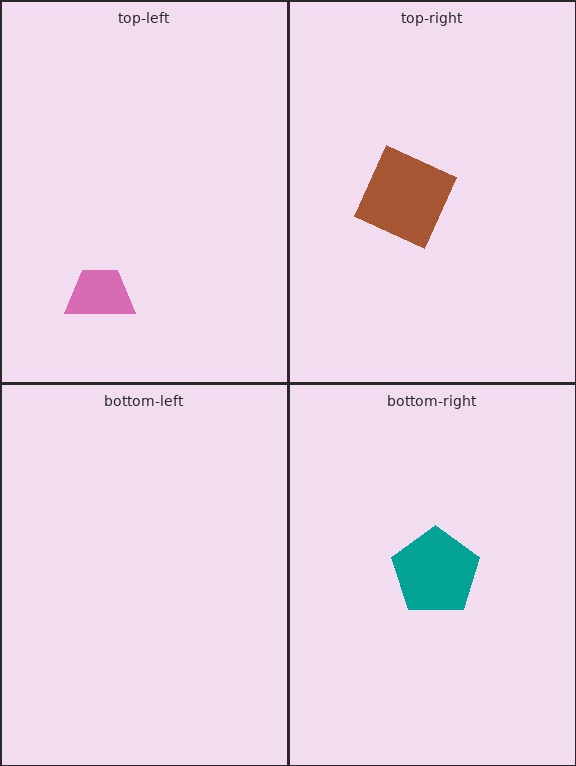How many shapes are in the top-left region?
1.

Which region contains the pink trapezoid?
The top-left region.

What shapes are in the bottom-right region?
The teal pentagon.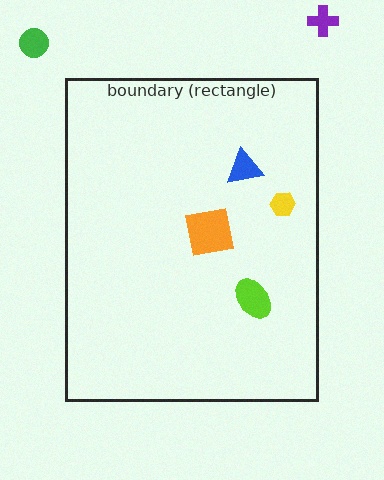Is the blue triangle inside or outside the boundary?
Inside.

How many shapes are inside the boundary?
4 inside, 2 outside.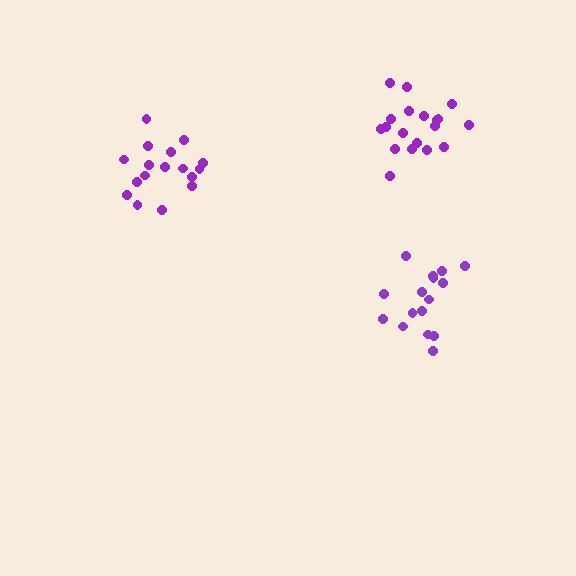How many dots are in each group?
Group 1: 16 dots, Group 2: 17 dots, Group 3: 19 dots (52 total).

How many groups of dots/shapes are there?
There are 3 groups.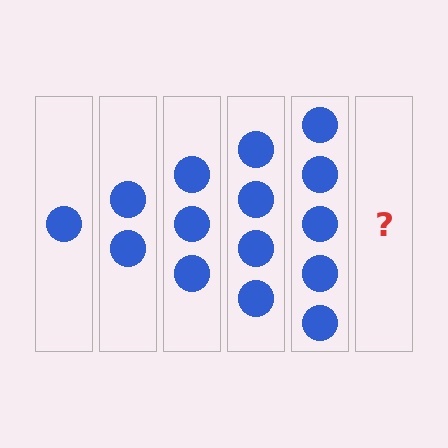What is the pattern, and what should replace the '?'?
The pattern is that each step adds one more circle. The '?' should be 6 circles.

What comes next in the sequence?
The next element should be 6 circles.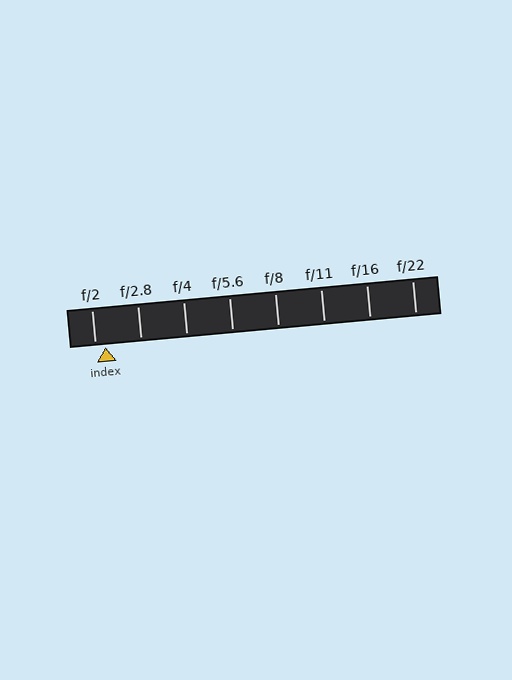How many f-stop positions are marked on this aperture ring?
There are 8 f-stop positions marked.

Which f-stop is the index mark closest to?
The index mark is closest to f/2.